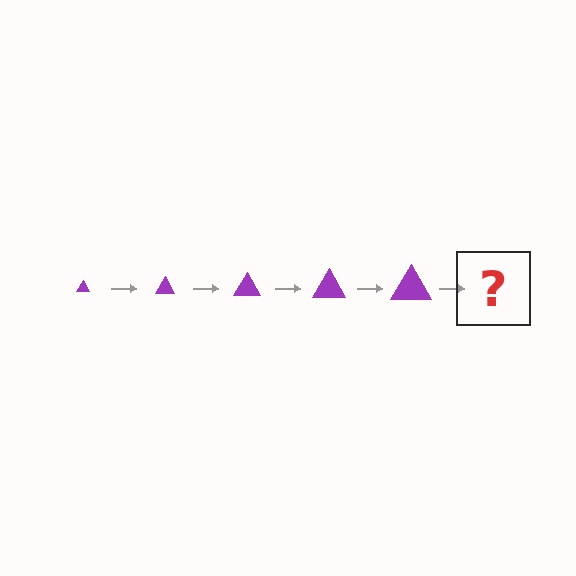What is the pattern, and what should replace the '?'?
The pattern is that the triangle gets progressively larger each step. The '?' should be a purple triangle, larger than the previous one.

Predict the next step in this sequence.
The next step is a purple triangle, larger than the previous one.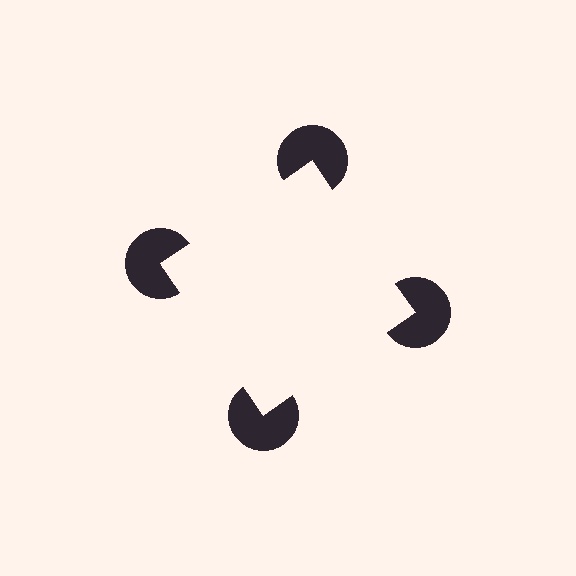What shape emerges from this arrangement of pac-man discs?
An illusory square — its edges are inferred from the aligned wedge cuts in the pac-man discs, not physically drawn.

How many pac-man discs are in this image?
There are 4 — one at each vertex of the illusory square.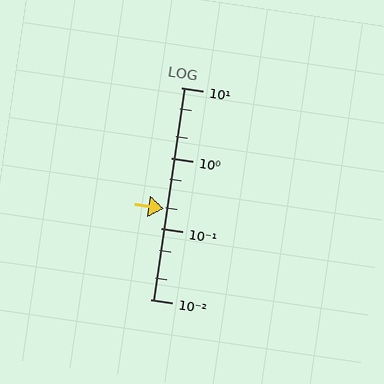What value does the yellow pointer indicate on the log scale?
The pointer indicates approximately 0.19.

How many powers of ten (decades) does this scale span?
The scale spans 3 decades, from 0.01 to 10.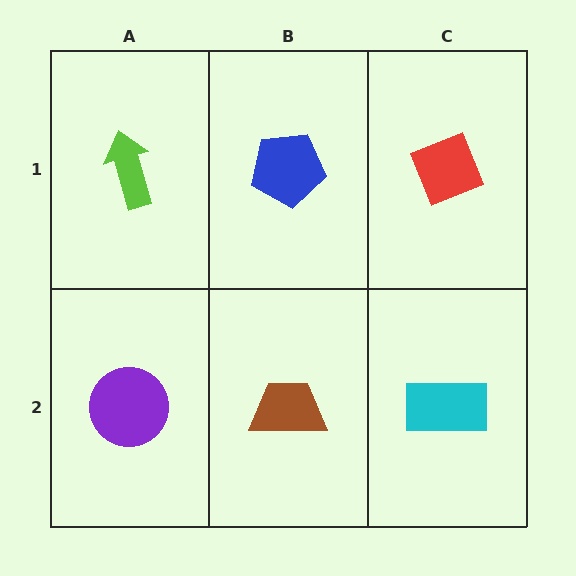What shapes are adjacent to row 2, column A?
A lime arrow (row 1, column A), a brown trapezoid (row 2, column B).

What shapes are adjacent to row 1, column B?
A brown trapezoid (row 2, column B), a lime arrow (row 1, column A), a red diamond (row 1, column C).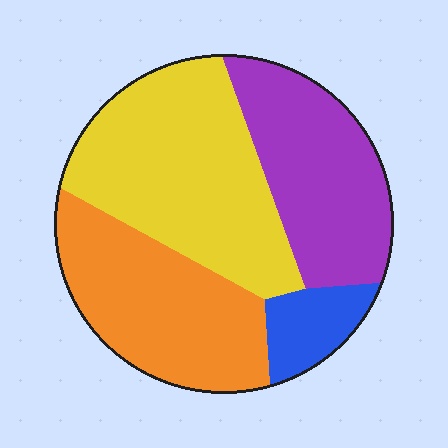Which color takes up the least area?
Blue, at roughly 10%.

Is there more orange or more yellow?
Yellow.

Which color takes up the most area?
Yellow, at roughly 35%.